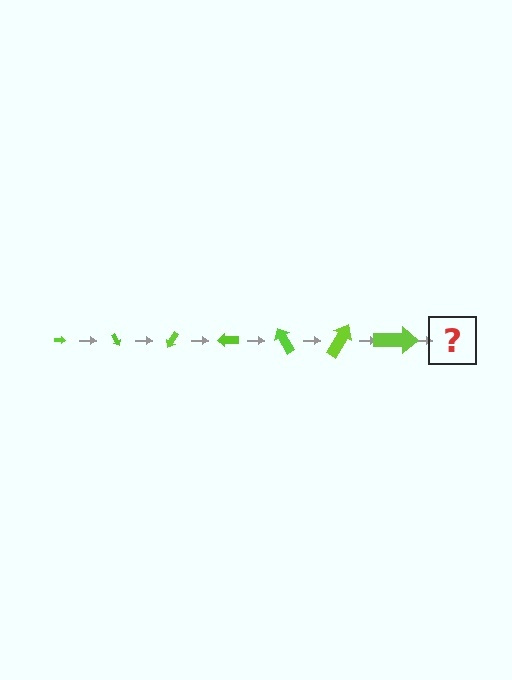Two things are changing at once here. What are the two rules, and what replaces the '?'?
The two rules are that the arrow grows larger each step and it rotates 60 degrees each step. The '?' should be an arrow, larger than the previous one and rotated 420 degrees from the start.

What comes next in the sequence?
The next element should be an arrow, larger than the previous one and rotated 420 degrees from the start.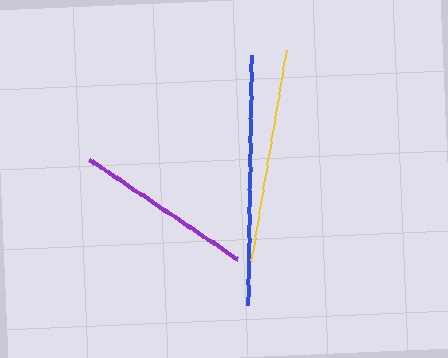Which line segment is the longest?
The blue line is the longest at approximately 250 pixels.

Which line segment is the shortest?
The purple line is the shortest at approximately 179 pixels.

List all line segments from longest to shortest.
From longest to shortest: blue, yellow, purple.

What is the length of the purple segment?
The purple segment is approximately 179 pixels long.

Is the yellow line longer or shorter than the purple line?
The yellow line is longer than the purple line.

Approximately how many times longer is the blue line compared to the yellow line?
The blue line is approximately 1.2 times the length of the yellow line.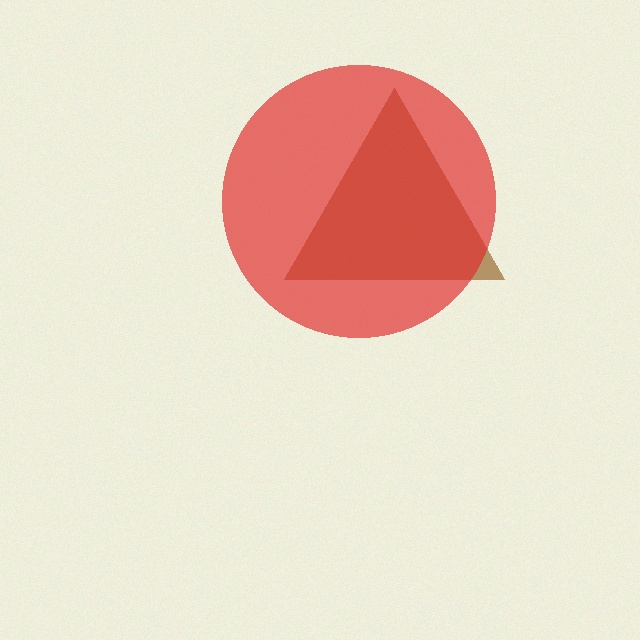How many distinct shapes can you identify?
There are 2 distinct shapes: a brown triangle, a red circle.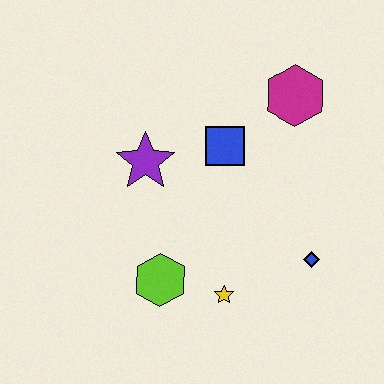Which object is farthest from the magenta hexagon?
The lime hexagon is farthest from the magenta hexagon.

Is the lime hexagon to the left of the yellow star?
Yes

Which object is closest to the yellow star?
The lime hexagon is closest to the yellow star.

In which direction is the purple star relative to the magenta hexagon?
The purple star is to the left of the magenta hexagon.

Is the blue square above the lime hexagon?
Yes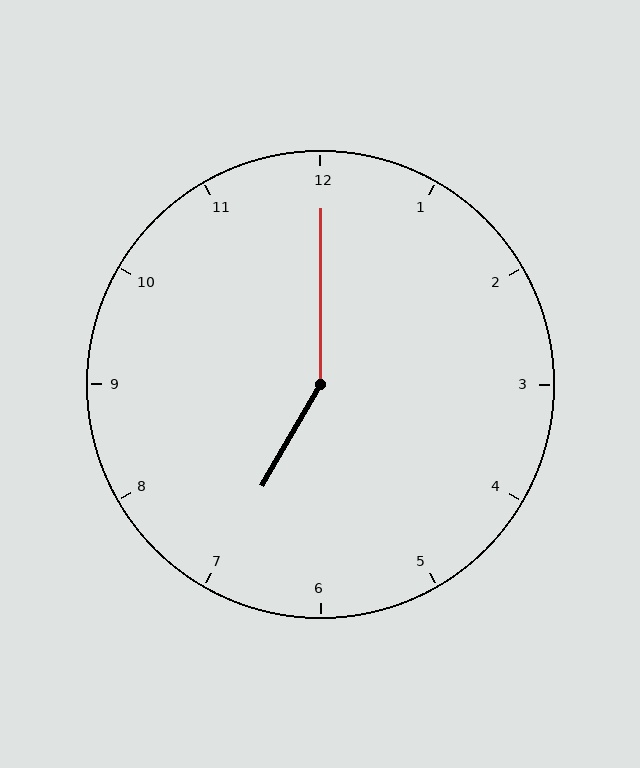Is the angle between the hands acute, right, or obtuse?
It is obtuse.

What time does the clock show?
7:00.